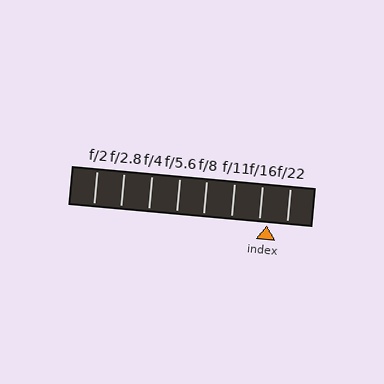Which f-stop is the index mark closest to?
The index mark is closest to f/16.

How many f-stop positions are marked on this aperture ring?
There are 8 f-stop positions marked.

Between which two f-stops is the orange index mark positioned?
The index mark is between f/16 and f/22.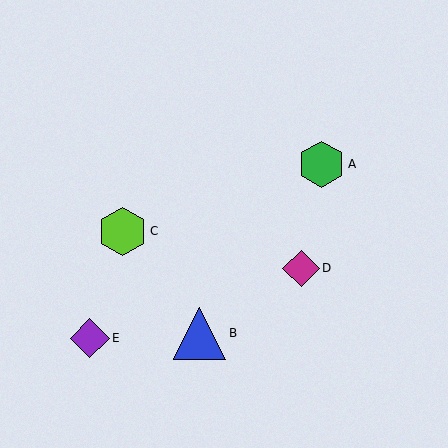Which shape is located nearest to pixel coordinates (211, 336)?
The blue triangle (labeled B) at (200, 333) is nearest to that location.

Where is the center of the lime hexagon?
The center of the lime hexagon is at (122, 231).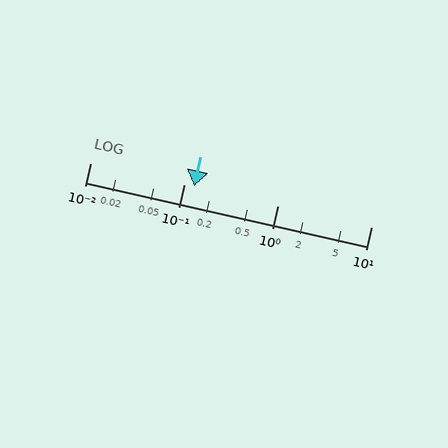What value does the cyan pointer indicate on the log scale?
The pointer indicates approximately 0.13.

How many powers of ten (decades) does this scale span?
The scale spans 3 decades, from 0.01 to 10.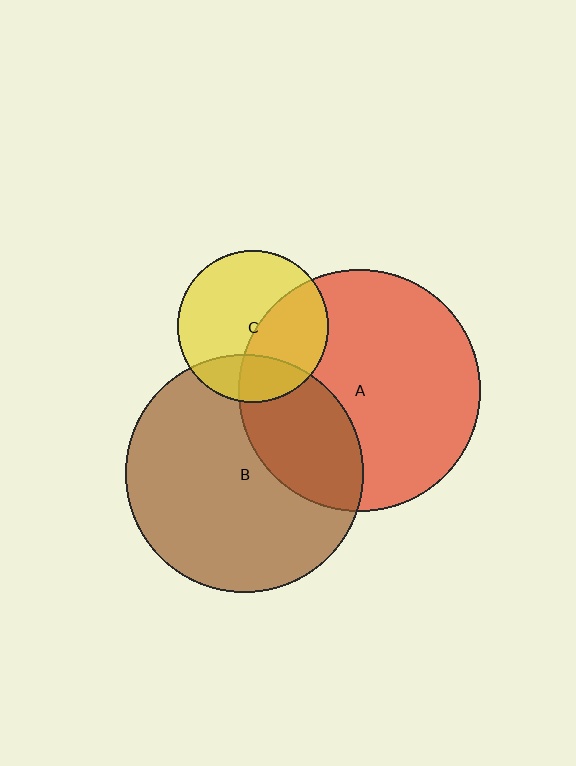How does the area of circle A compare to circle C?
Approximately 2.6 times.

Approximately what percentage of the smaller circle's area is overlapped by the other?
Approximately 30%.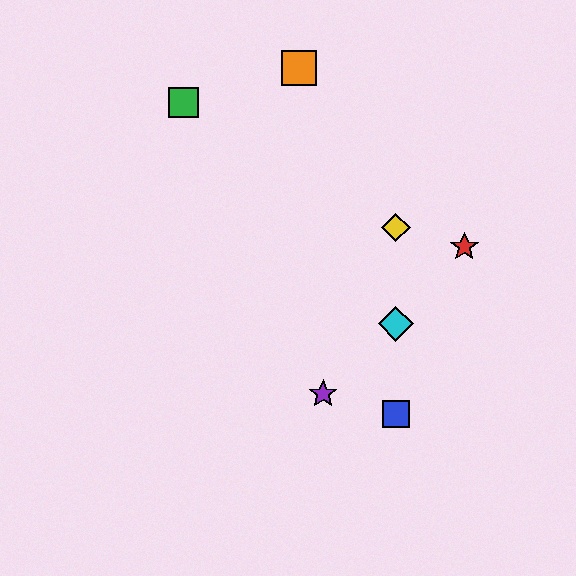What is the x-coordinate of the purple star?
The purple star is at x≈323.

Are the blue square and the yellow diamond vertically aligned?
Yes, both are at x≈396.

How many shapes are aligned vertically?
3 shapes (the blue square, the yellow diamond, the cyan diamond) are aligned vertically.